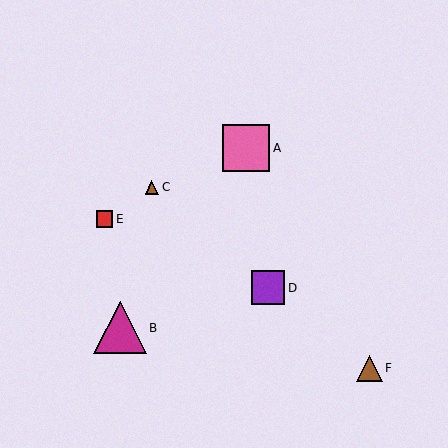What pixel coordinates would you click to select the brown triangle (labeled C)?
Click at (152, 187) to select the brown triangle C.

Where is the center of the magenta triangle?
The center of the magenta triangle is at (120, 327).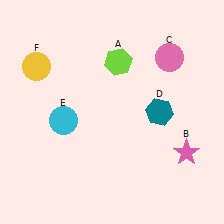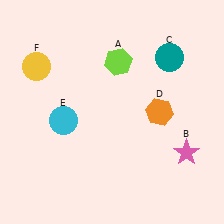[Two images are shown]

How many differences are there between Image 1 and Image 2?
There are 2 differences between the two images.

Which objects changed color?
C changed from pink to teal. D changed from teal to orange.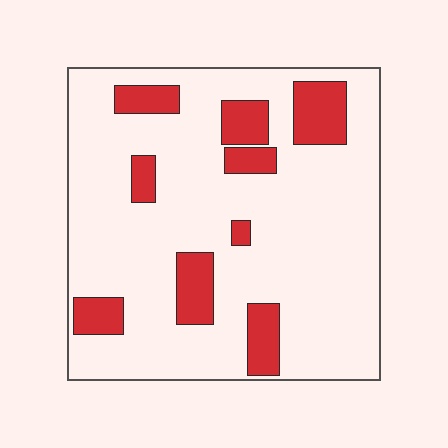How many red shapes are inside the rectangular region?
9.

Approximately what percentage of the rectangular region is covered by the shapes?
Approximately 20%.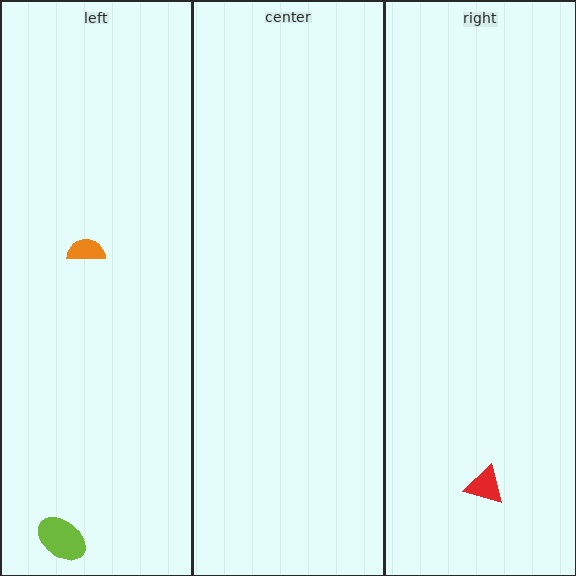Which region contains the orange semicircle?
The left region.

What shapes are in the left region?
The lime ellipse, the orange semicircle.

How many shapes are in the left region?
2.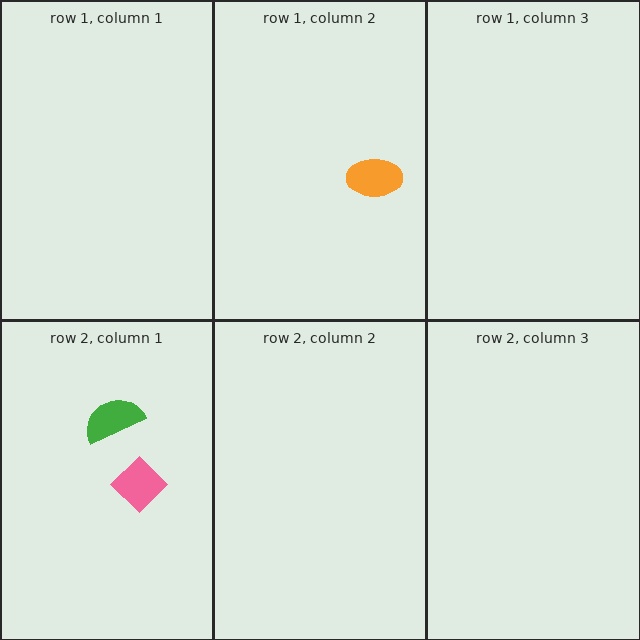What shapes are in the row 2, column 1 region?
The green semicircle, the pink diamond.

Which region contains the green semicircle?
The row 2, column 1 region.